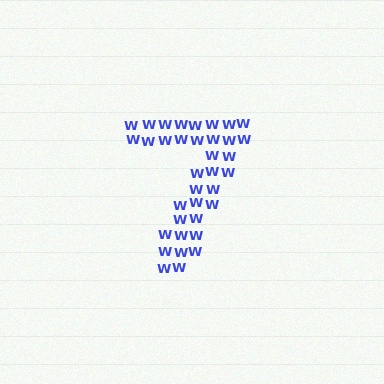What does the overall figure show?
The overall figure shows the digit 7.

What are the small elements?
The small elements are letter W's.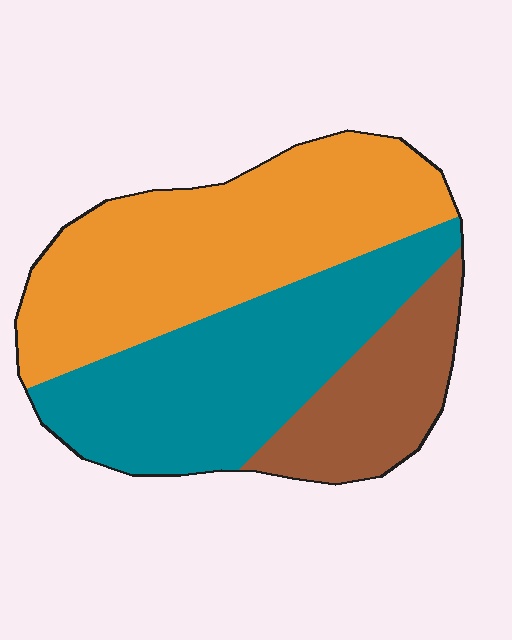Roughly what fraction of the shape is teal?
Teal covers 37% of the shape.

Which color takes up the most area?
Orange, at roughly 45%.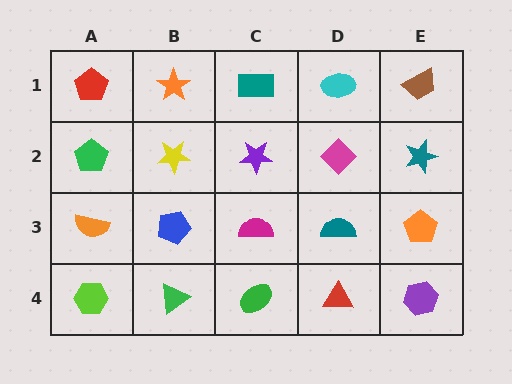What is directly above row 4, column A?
An orange semicircle.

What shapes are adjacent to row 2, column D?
A cyan ellipse (row 1, column D), a teal semicircle (row 3, column D), a purple star (row 2, column C), a teal star (row 2, column E).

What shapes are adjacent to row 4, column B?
A blue pentagon (row 3, column B), a lime hexagon (row 4, column A), a green ellipse (row 4, column C).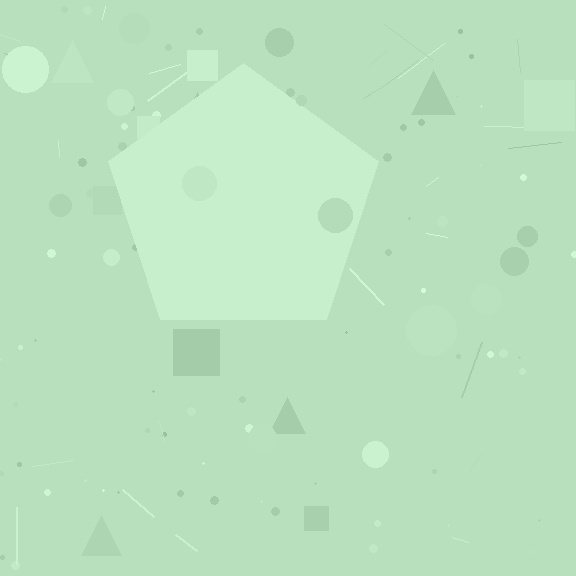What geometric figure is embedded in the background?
A pentagon is embedded in the background.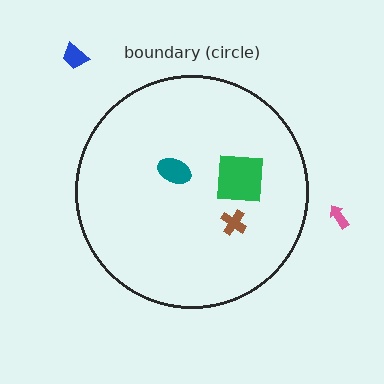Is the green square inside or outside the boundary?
Inside.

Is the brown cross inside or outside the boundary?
Inside.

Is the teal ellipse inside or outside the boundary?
Inside.